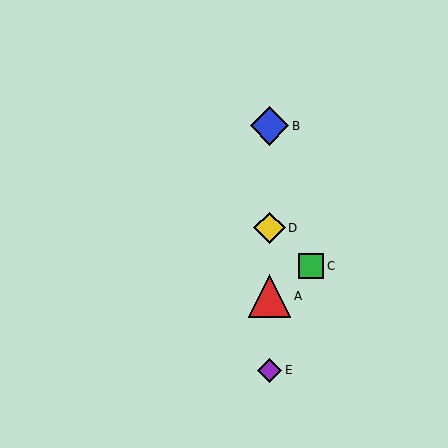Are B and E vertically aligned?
Yes, both are at x≈270.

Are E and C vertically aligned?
No, E is at x≈270 and C is at x≈311.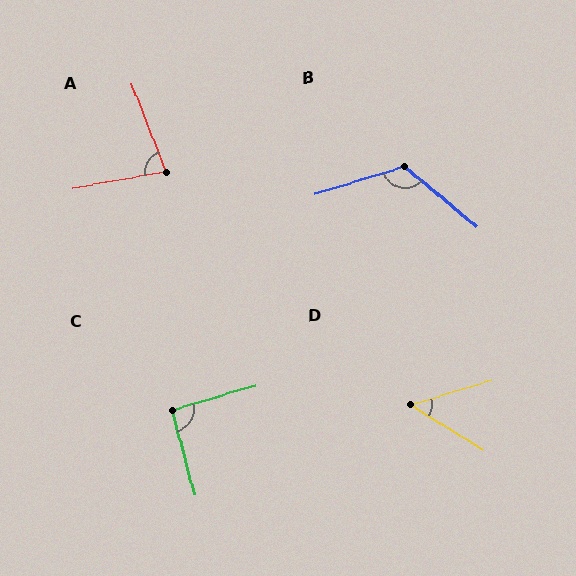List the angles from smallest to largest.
D (49°), A (79°), C (92°), B (123°).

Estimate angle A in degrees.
Approximately 79 degrees.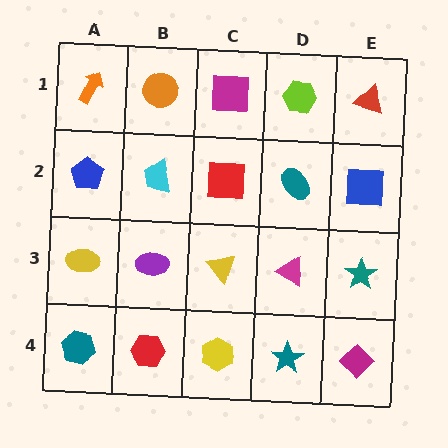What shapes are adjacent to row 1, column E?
A blue square (row 2, column E), a lime hexagon (row 1, column D).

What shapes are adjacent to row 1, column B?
A cyan trapezoid (row 2, column B), an orange arrow (row 1, column A), a magenta square (row 1, column C).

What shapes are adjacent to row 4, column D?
A magenta triangle (row 3, column D), a yellow hexagon (row 4, column C), a magenta diamond (row 4, column E).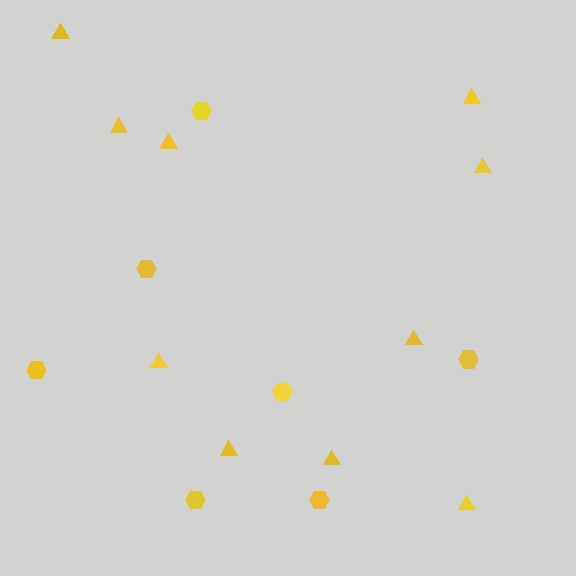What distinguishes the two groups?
There are 2 groups: one group of hexagons (7) and one group of triangles (10).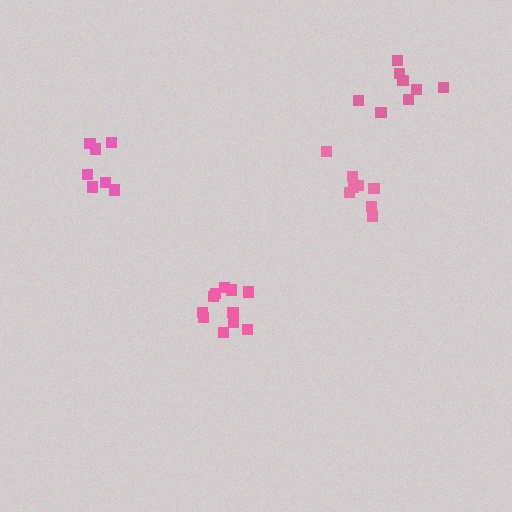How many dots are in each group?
Group 1: 8 dots, Group 2: 8 dots, Group 3: 11 dots, Group 4: 8 dots (35 total).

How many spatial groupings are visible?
There are 4 spatial groupings.